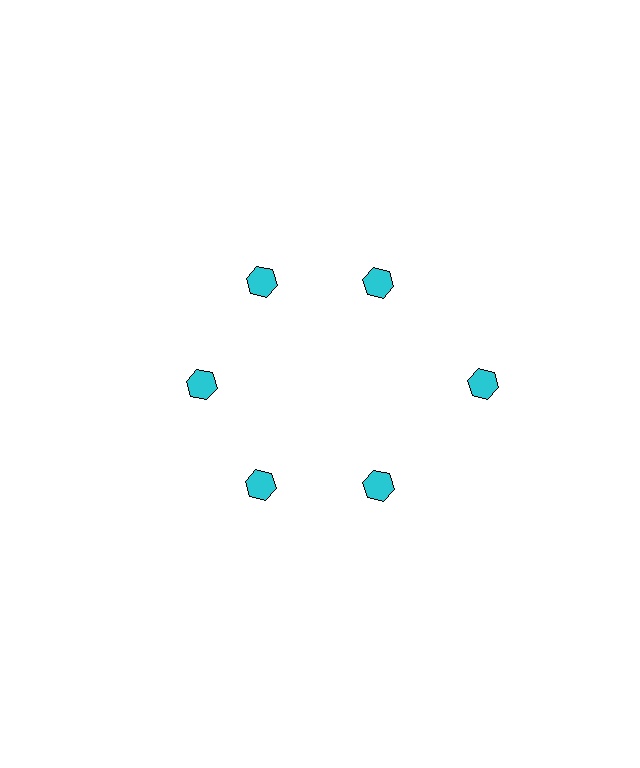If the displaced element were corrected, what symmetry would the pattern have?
It would have 6-fold rotational symmetry — the pattern would map onto itself every 60 degrees.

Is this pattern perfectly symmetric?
No. The 6 cyan hexagons are arranged in a ring, but one element near the 3 o'clock position is pushed outward from the center, breaking the 6-fold rotational symmetry.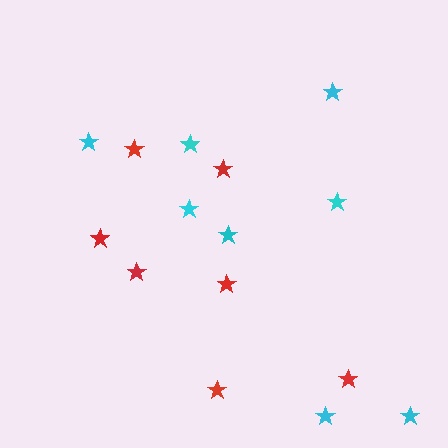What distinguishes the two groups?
There are 2 groups: one group of cyan stars (8) and one group of red stars (7).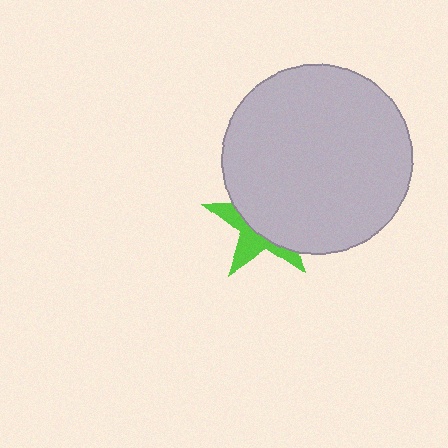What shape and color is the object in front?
The object in front is a light gray circle.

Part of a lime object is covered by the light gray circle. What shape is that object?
It is a star.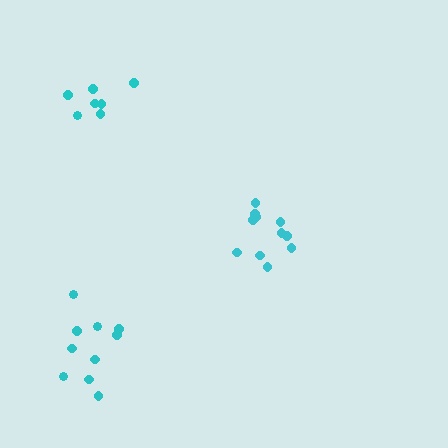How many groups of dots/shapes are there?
There are 3 groups.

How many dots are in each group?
Group 1: 11 dots, Group 2: 10 dots, Group 3: 7 dots (28 total).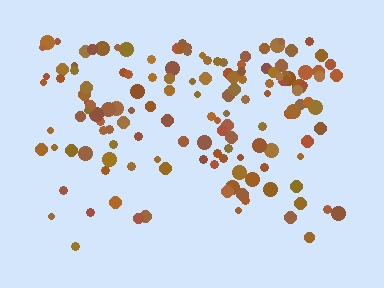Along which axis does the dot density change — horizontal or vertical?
Vertical.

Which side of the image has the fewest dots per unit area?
The bottom.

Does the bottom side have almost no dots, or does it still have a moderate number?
Still a moderate number, just noticeably fewer than the top.